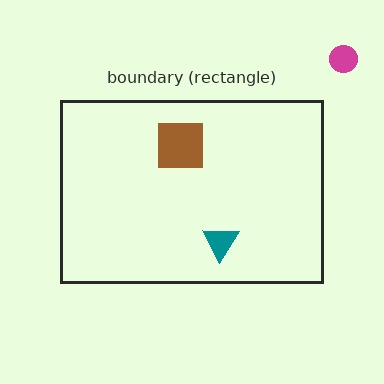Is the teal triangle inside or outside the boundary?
Inside.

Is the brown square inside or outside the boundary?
Inside.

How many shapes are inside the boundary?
2 inside, 1 outside.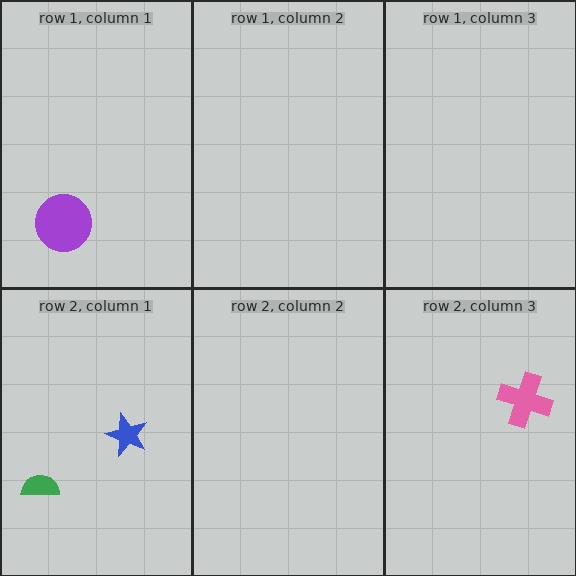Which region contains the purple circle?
The row 1, column 1 region.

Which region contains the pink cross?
The row 2, column 3 region.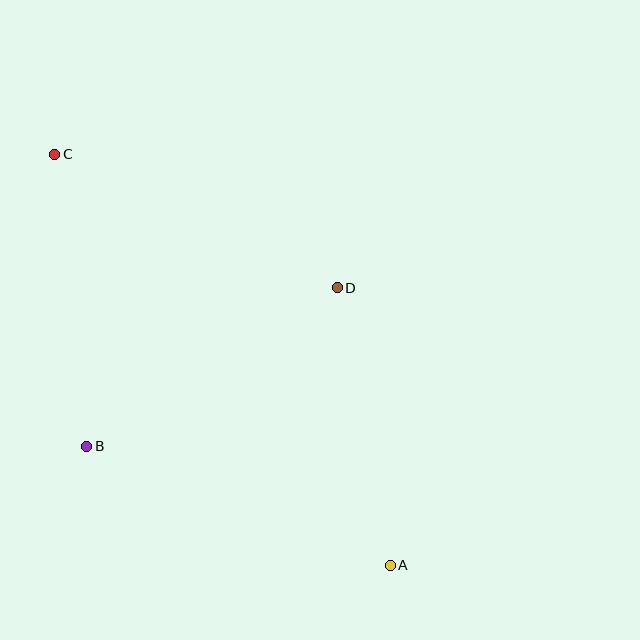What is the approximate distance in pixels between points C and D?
The distance between C and D is approximately 312 pixels.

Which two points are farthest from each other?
Points A and C are farthest from each other.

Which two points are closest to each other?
Points A and D are closest to each other.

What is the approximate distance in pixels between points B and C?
The distance between B and C is approximately 294 pixels.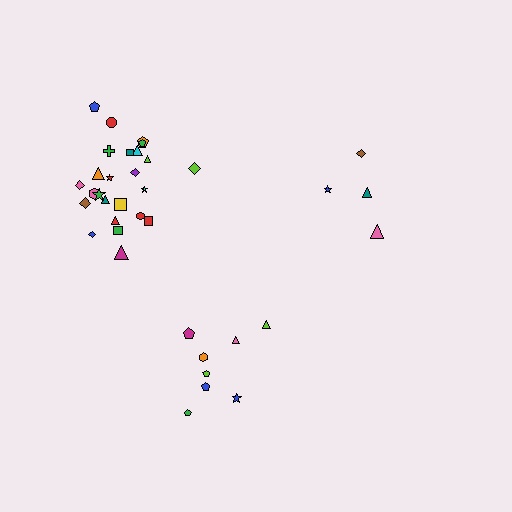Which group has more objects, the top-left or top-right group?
The top-left group.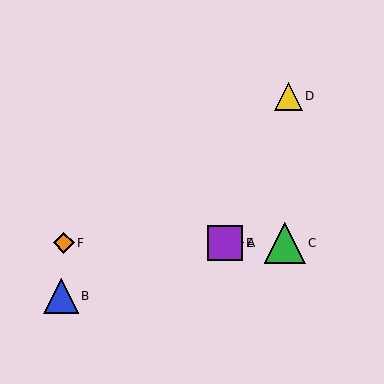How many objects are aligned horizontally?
4 objects (A, C, E, F) are aligned horizontally.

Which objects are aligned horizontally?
Objects A, C, E, F are aligned horizontally.